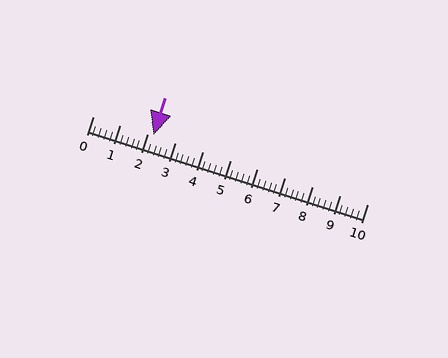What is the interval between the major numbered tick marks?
The major tick marks are spaced 1 units apart.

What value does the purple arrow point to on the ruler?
The purple arrow points to approximately 2.2.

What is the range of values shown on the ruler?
The ruler shows values from 0 to 10.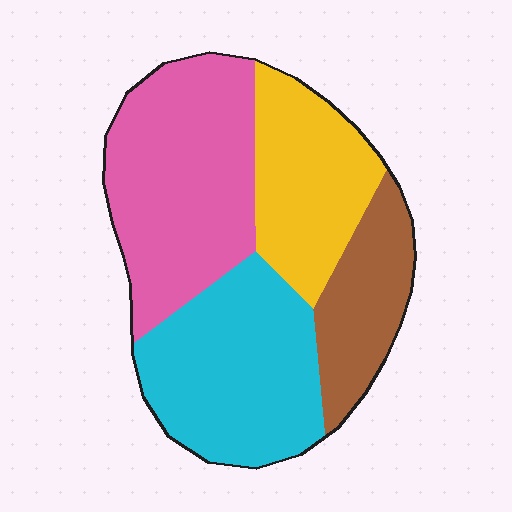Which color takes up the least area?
Brown, at roughly 15%.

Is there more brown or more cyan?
Cyan.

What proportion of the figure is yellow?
Yellow takes up about one fifth (1/5) of the figure.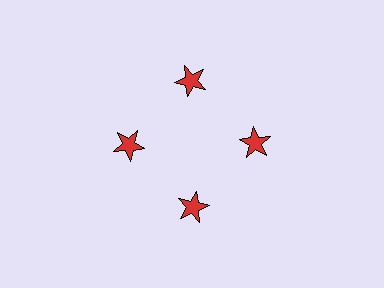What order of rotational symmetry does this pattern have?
This pattern has 4-fold rotational symmetry.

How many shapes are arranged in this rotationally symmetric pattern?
There are 4 shapes, arranged in 4 groups of 1.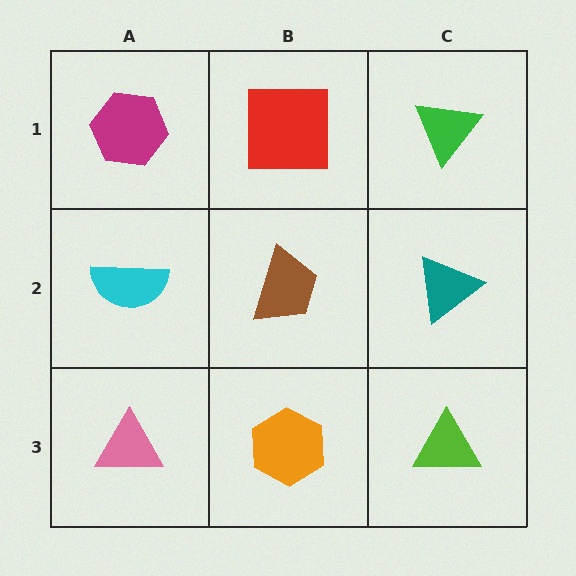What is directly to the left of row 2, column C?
A brown trapezoid.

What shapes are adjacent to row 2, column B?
A red square (row 1, column B), an orange hexagon (row 3, column B), a cyan semicircle (row 2, column A), a teal triangle (row 2, column C).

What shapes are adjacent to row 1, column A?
A cyan semicircle (row 2, column A), a red square (row 1, column B).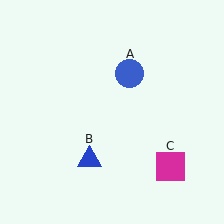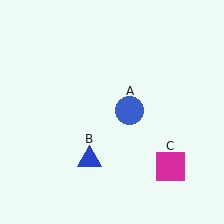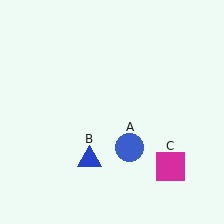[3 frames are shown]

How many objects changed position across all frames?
1 object changed position: blue circle (object A).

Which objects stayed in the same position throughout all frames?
Blue triangle (object B) and magenta square (object C) remained stationary.